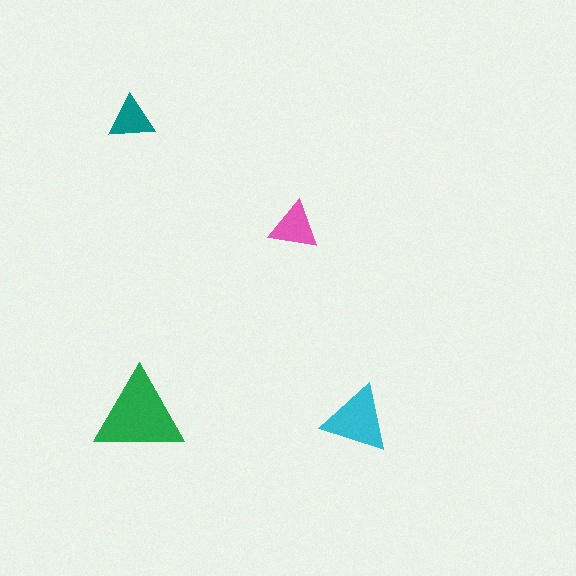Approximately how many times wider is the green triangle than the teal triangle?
About 2 times wider.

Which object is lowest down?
The cyan triangle is bottommost.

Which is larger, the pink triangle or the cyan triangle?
The cyan one.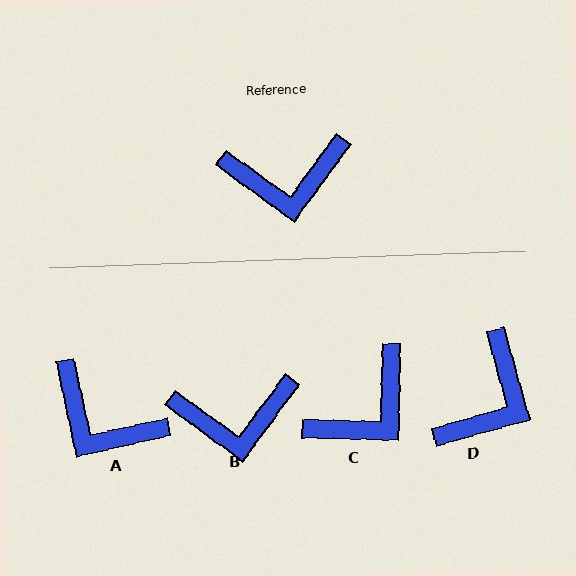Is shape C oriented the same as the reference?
No, it is off by about 35 degrees.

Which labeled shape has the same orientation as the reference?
B.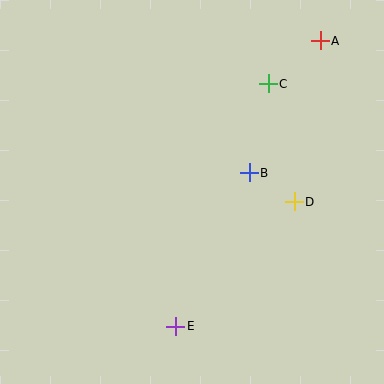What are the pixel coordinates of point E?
Point E is at (176, 326).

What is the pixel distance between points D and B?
The distance between D and B is 53 pixels.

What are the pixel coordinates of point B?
Point B is at (249, 173).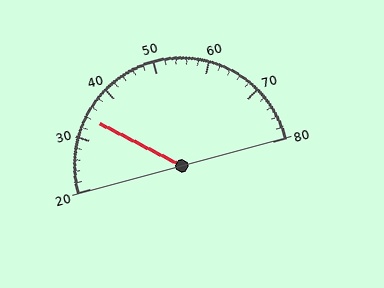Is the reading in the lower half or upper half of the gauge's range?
The reading is in the lower half of the range (20 to 80).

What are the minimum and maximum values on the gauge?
The gauge ranges from 20 to 80.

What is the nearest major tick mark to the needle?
The nearest major tick mark is 30.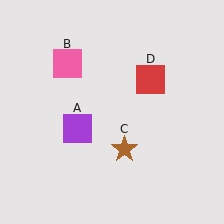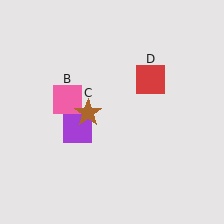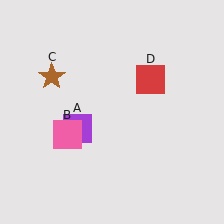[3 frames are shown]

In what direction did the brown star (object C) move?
The brown star (object C) moved up and to the left.